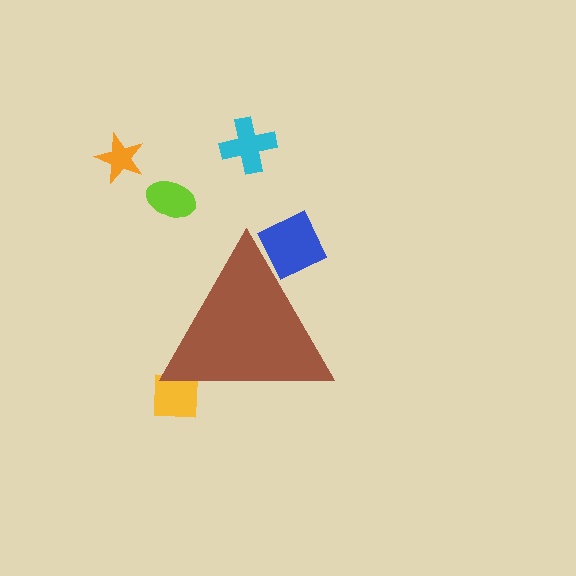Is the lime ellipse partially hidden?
No, the lime ellipse is fully visible.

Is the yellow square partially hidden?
Yes, the yellow square is partially hidden behind the brown triangle.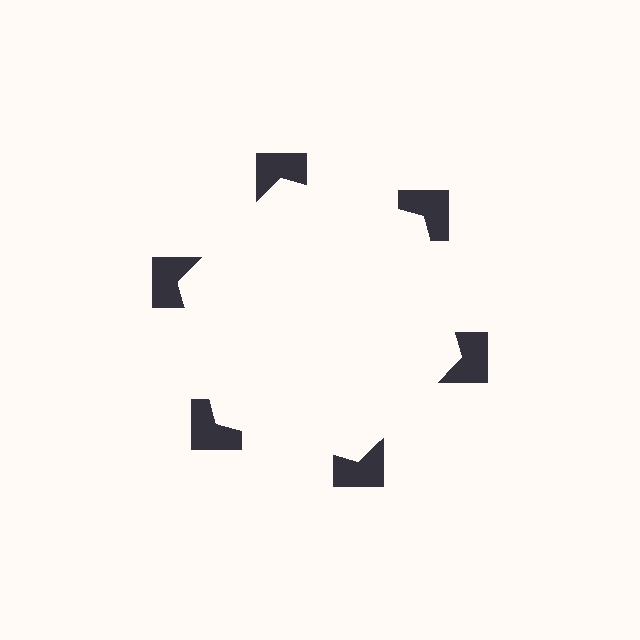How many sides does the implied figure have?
6 sides.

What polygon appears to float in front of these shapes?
An illusory hexagon — its edges are inferred from the aligned wedge cuts in the notched squares, not physically drawn.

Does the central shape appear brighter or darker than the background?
It typically appears slightly brighter than the background, even though no actual brightness change is drawn.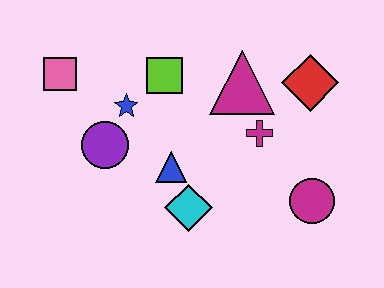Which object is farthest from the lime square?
The magenta circle is farthest from the lime square.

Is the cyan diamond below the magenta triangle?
Yes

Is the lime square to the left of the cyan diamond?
Yes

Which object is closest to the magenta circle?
The magenta cross is closest to the magenta circle.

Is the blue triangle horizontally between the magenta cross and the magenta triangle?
No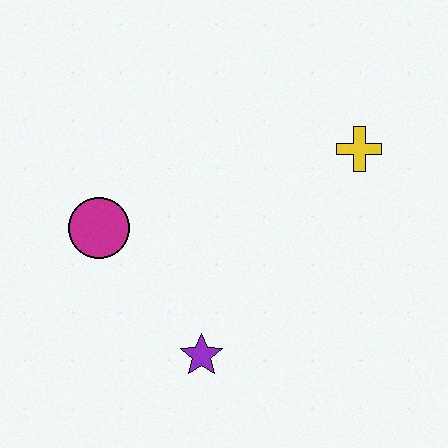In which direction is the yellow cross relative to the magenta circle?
The yellow cross is to the right of the magenta circle.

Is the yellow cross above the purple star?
Yes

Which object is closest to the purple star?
The magenta circle is closest to the purple star.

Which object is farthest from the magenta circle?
The yellow cross is farthest from the magenta circle.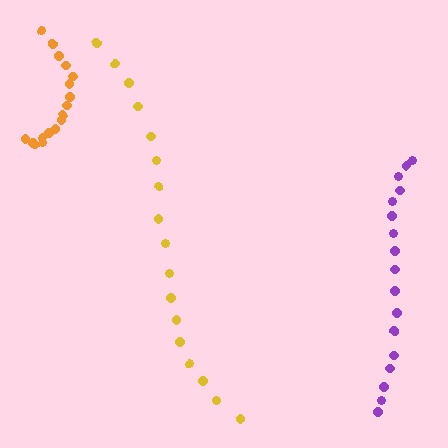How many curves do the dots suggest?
There are 3 distinct paths.